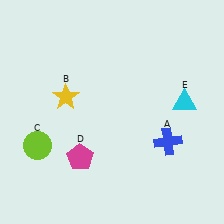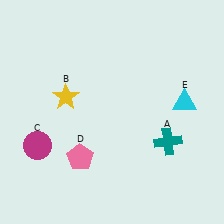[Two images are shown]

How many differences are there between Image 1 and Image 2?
There are 3 differences between the two images.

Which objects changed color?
A changed from blue to teal. C changed from lime to magenta. D changed from magenta to pink.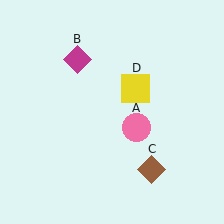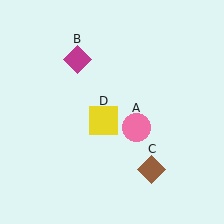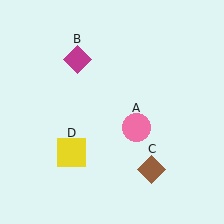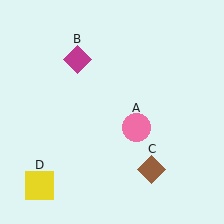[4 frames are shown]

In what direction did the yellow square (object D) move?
The yellow square (object D) moved down and to the left.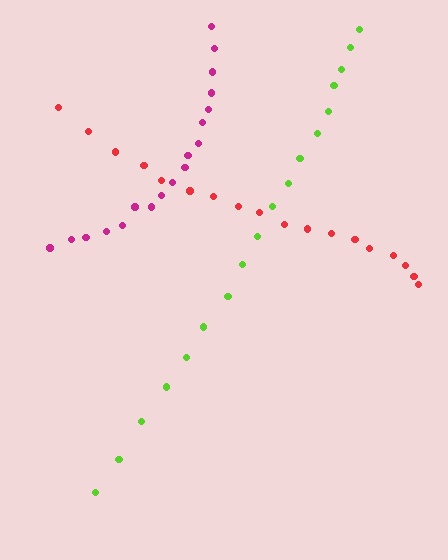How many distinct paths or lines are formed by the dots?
There are 3 distinct paths.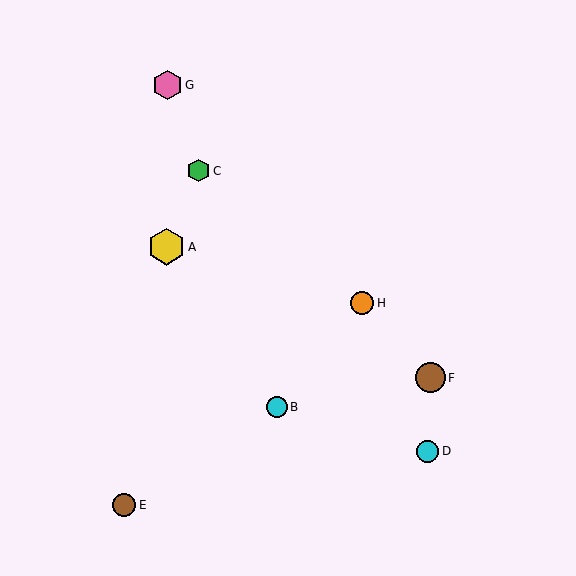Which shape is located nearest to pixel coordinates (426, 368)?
The brown circle (labeled F) at (430, 378) is nearest to that location.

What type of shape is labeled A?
Shape A is a yellow hexagon.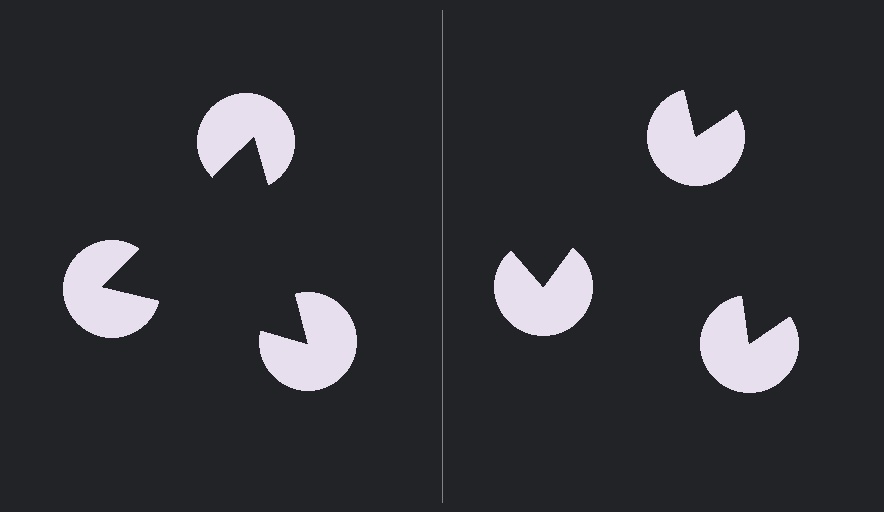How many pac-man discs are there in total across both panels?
6 — 3 on each side.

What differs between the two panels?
The pac-man discs are positioned identically on both sides; only the wedge orientations differ. On the left they align to a triangle; on the right they are misaligned.